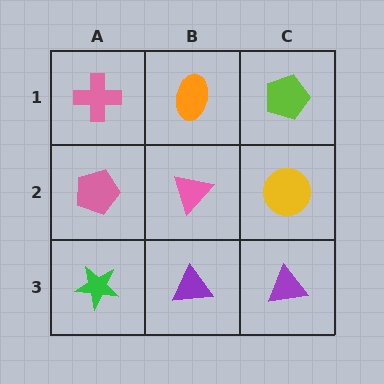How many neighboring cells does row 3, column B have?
3.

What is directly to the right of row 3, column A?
A purple triangle.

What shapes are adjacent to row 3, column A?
A pink pentagon (row 2, column A), a purple triangle (row 3, column B).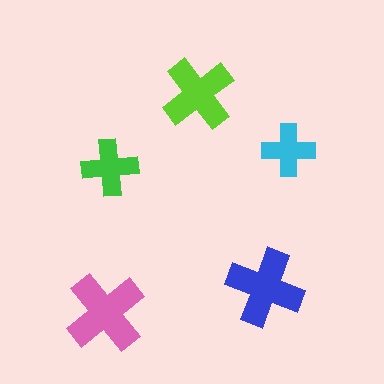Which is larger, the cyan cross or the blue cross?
The blue one.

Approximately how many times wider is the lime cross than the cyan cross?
About 1.5 times wider.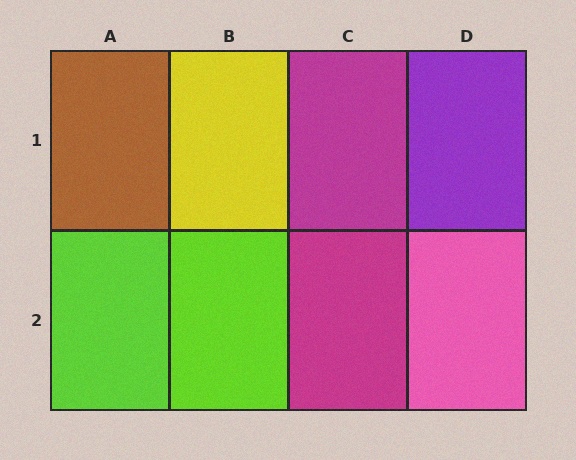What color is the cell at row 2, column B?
Lime.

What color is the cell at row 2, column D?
Pink.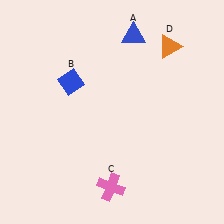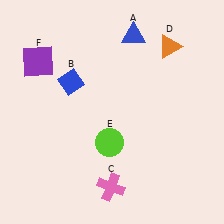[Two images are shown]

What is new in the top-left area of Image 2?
A purple square (F) was added in the top-left area of Image 2.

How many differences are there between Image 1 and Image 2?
There are 2 differences between the two images.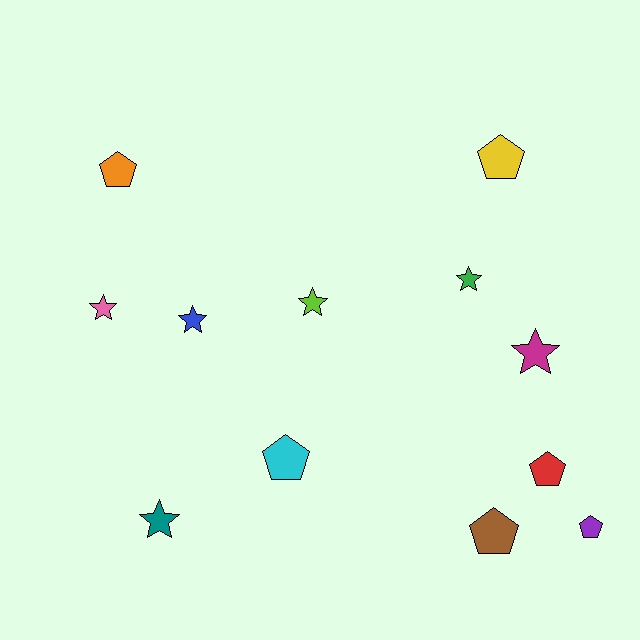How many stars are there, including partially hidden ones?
There are 6 stars.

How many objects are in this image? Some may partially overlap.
There are 12 objects.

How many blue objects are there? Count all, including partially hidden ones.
There is 1 blue object.